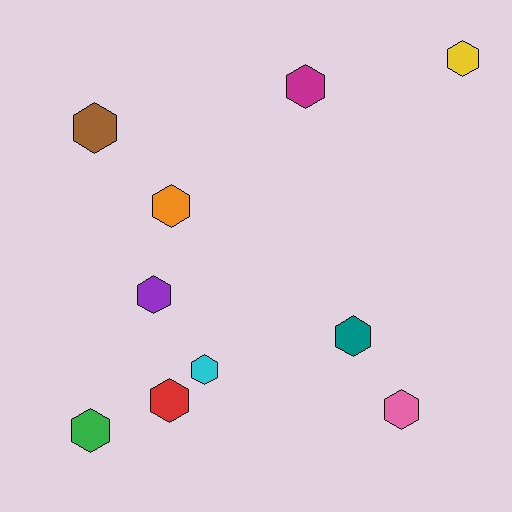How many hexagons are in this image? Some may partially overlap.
There are 10 hexagons.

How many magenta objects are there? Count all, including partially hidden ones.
There is 1 magenta object.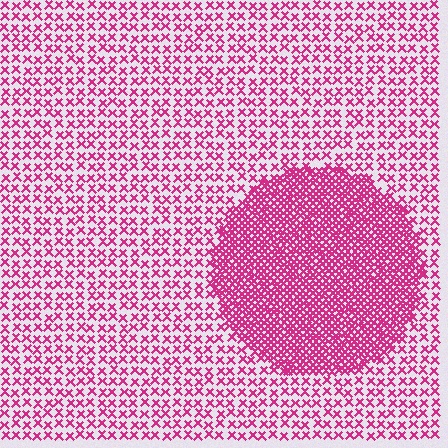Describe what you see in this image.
The image contains small magenta elements arranged at two different densities. A circle-shaped region is visible where the elements are more densely packed than the surrounding area.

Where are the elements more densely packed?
The elements are more densely packed inside the circle boundary.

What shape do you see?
I see a circle.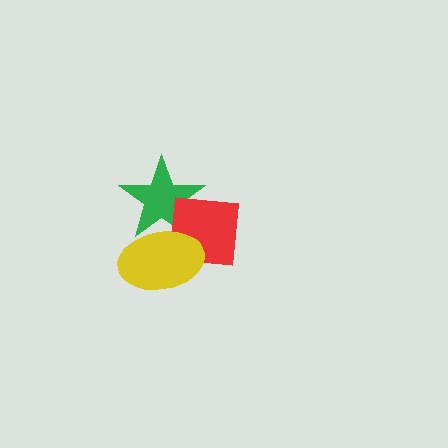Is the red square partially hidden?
Yes, it is partially covered by another shape.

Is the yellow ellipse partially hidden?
No, no other shape covers it.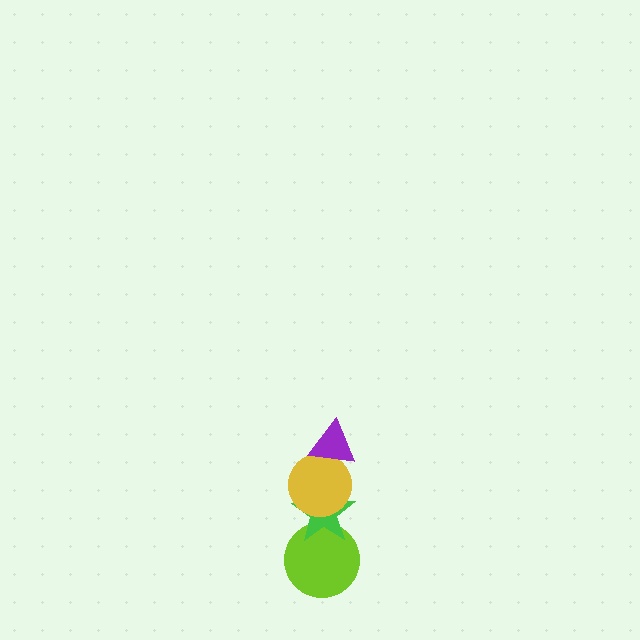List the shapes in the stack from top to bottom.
From top to bottom: the purple triangle, the yellow circle, the green star, the lime circle.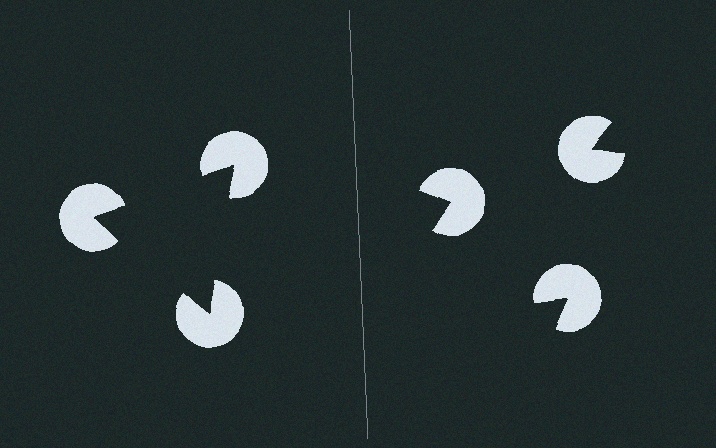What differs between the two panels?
The pac-man discs are positioned identically on both sides; only the wedge orientations differ. On the left they align to a triangle; on the right they are misaligned.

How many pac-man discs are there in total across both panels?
6 — 3 on each side.